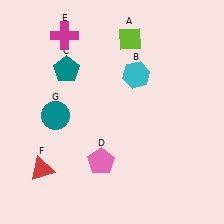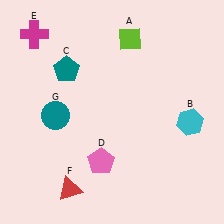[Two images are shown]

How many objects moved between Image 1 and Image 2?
3 objects moved between the two images.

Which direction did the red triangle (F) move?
The red triangle (F) moved right.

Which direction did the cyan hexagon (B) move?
The cyan hexagon (B) moved right.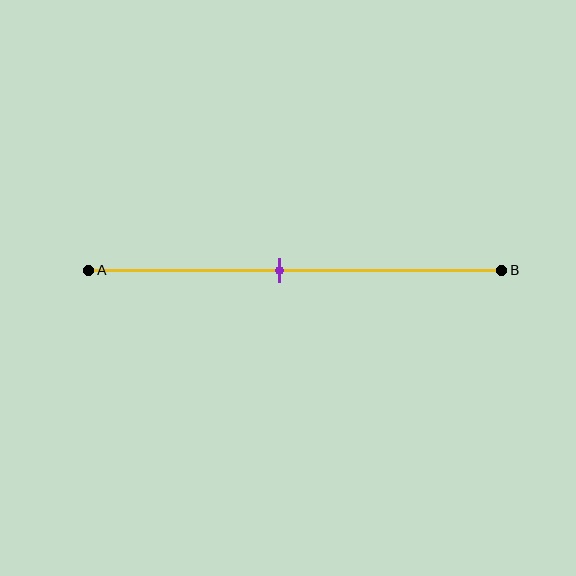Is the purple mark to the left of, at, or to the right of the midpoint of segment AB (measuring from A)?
The purple mark is to the left of the midpoint of segment AB.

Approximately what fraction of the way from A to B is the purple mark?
The purple mark is approximately 45% of the way from A to B.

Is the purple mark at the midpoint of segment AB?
No, the mark is at about 45% from A, not at the 50% midpoint.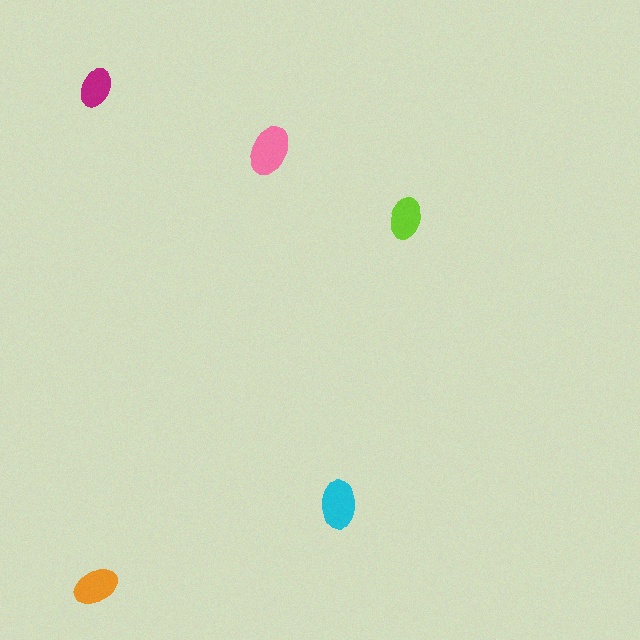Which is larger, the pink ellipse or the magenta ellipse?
The pink one.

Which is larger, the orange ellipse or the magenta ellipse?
The orange one.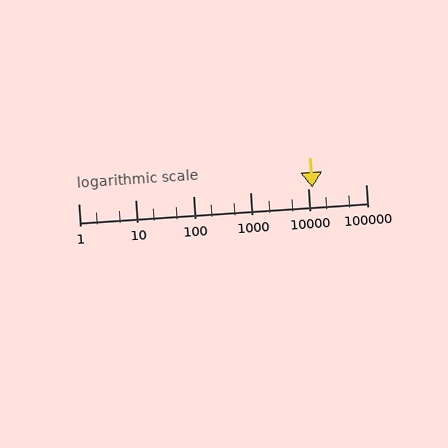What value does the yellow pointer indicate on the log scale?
The pointer indicates approximately 12000.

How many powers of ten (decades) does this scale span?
The scale spans 5 decades, from 1 to 100000.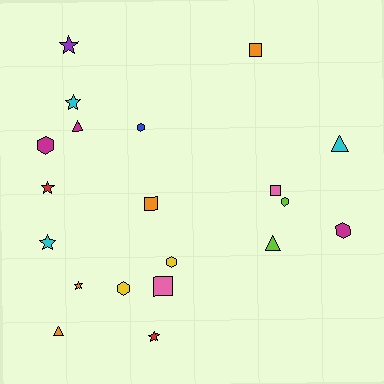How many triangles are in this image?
There are 4 triangles.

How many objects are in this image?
There are 20 objects.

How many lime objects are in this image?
There are 2 lime objects.